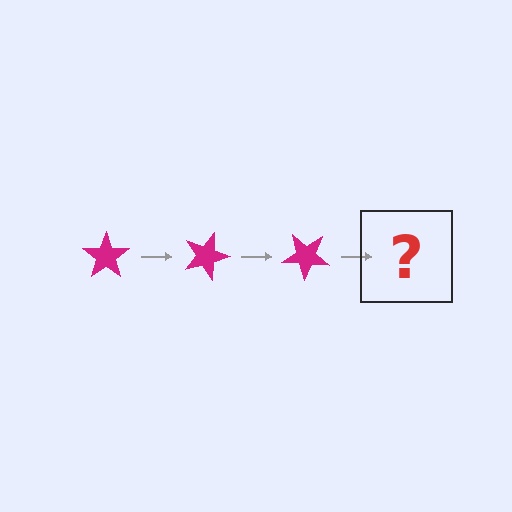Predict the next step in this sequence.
The next step is a magenta star rotated 60 degrees.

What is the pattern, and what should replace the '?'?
The pattern is that the star rotates 20 degrees each step. The '?' should be a magenta star rotated 60 degrees.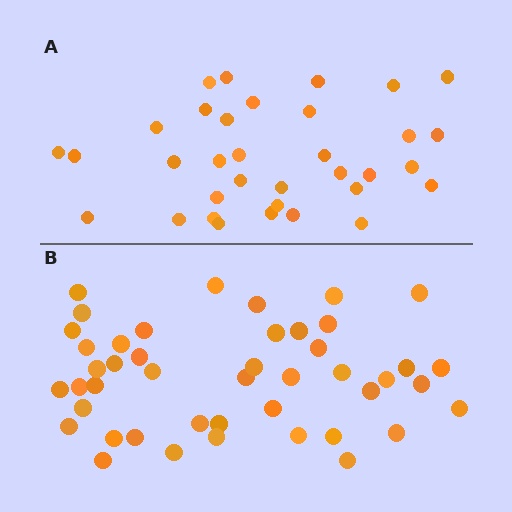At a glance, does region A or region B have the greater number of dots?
Region B (the bottom region) has more dots.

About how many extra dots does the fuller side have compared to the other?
Region B has roughly 12 or so more dots than region A.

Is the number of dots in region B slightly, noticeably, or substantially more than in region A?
Region B has noticeably more, but not dramatically so. The ratio is roughly 1.3 to 1.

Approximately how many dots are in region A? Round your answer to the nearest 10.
About 30 dots. (The exact count is 34, which rounds to 30.)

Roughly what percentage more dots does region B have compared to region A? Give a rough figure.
About 30% more.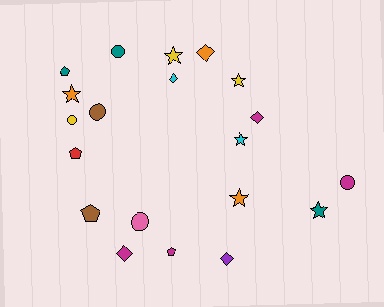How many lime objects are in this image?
There are no lime objects.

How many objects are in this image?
There are 20 objects.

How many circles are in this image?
There are 5 circles.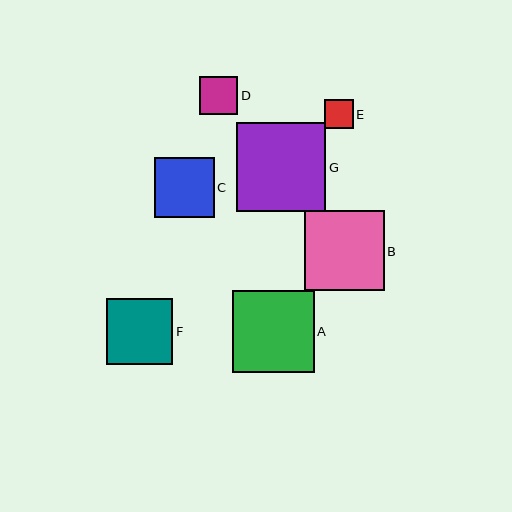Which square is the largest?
Square G is the largest with a size of approximately 89 pixels.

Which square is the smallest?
Square E is the smallest with a size of approximately 29 pixels.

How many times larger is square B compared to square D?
Square B is approximately 2.1 times the size of square D.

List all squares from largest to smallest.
From largest to smallest: G, A, B, F, C, D, E.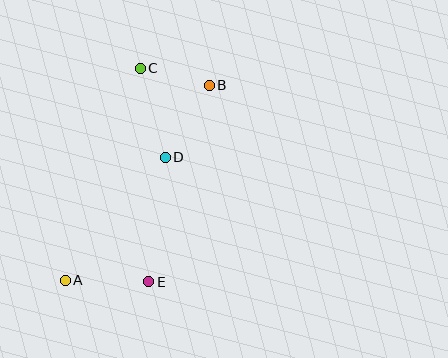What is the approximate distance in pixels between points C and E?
The distance between C and E is approximately 214 pixels.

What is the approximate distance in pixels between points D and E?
The distance between D and E is approximately 126 pixels.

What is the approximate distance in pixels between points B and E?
The distance between B and E is approximately 205 pixels.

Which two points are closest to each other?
Points B and C are closest to each other.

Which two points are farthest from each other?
Points A and B are farthest from each other.